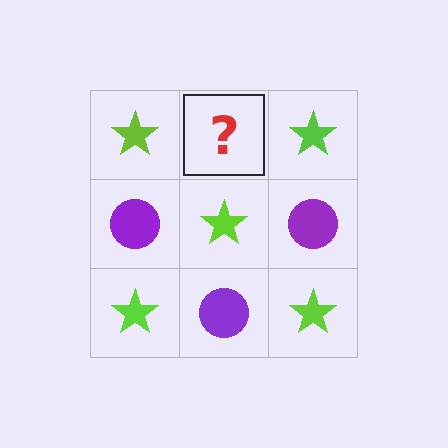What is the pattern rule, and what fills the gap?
The rule is that it alternates lime star and purple circle in a checkerboard pattern. The gap should be filled with a purple circle.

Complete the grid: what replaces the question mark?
The question mark should be replaced with a purple circle.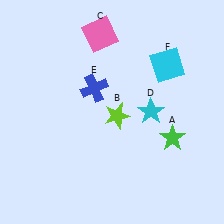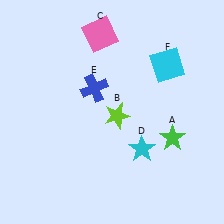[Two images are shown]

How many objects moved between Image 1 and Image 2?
1 object moved between the two images.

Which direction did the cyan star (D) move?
The cyan star (D) moved down.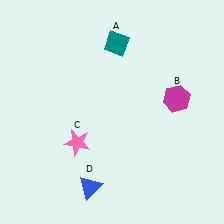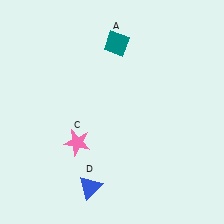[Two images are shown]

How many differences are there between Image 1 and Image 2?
There is 1 difference between the two images.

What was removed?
The magenta hexagon (B) was removed in Image 2.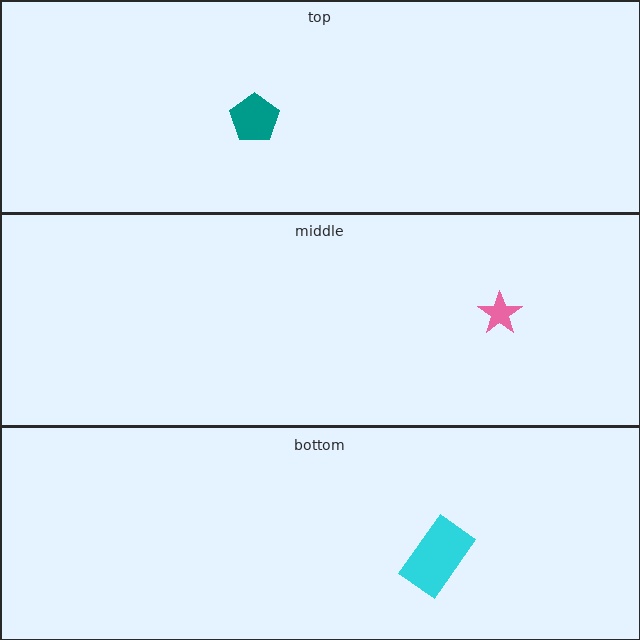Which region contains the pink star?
The middle region.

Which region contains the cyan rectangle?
The bottom region.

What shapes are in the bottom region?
The cyan rectangle.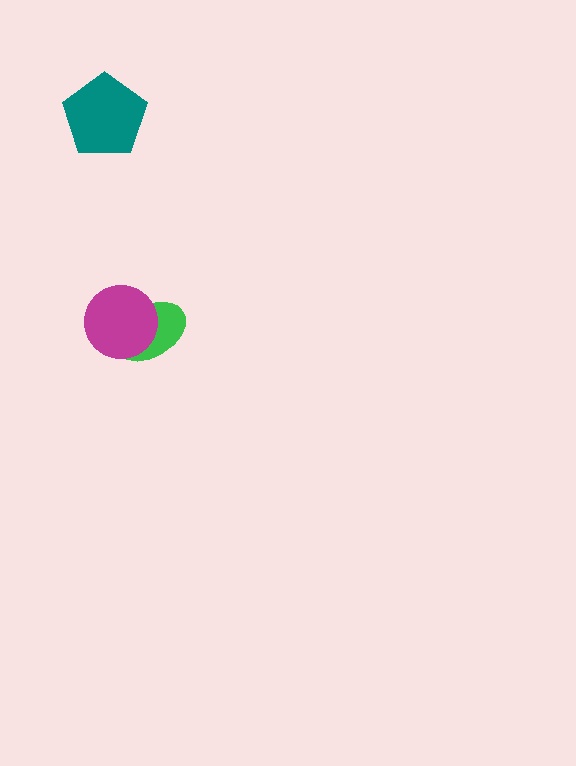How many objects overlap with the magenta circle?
1 object overlaps with the magenta circle.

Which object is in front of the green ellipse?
The magenta circle is in front of the green ellipse.